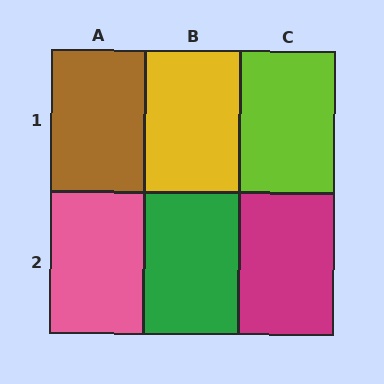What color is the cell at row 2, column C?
Magenta.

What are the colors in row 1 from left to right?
Brown, yellow, lime.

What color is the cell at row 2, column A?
Pink.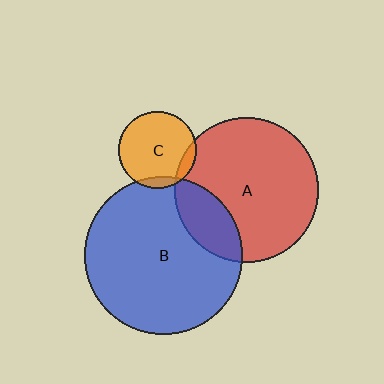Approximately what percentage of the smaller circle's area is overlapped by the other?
Approximately 20%.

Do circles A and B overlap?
Yes.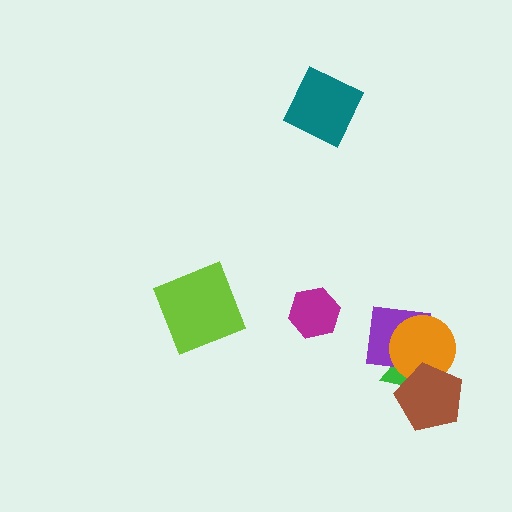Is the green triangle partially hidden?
Yes, it is partially covered by another shape.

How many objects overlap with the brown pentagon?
2 objects overlap with the brown pentagon.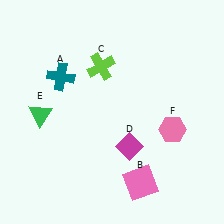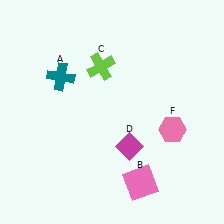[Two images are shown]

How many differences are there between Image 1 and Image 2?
There is 1 difference between the two images.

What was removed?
The green triangle (E) was removed in Image 2.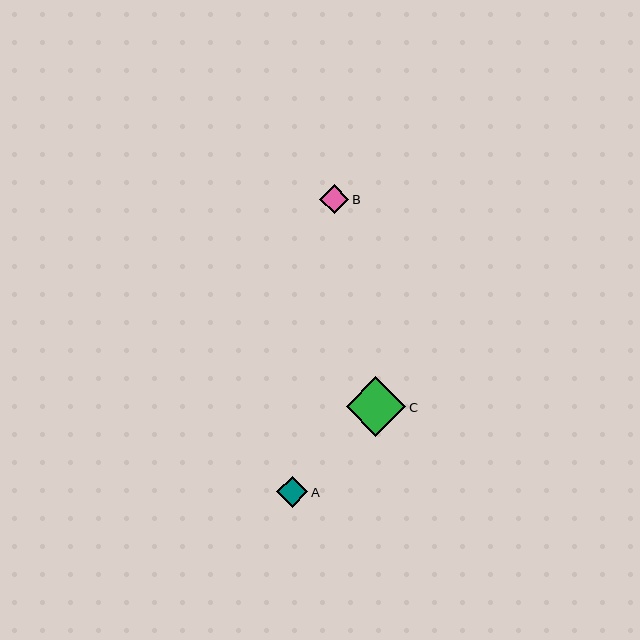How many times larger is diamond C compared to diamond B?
Diamond C is approximately 2.1 times the size of diamond B.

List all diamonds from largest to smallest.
From largest to smallest: C, A, B.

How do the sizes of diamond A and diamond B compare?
Diamond A and diamond B are approximately the same size.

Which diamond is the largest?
Diamond C is the largest with a size of approximately 60 pixels.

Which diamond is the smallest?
Diamond B is the smallest with a size of approximately 29 pixels.